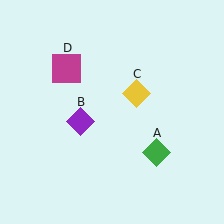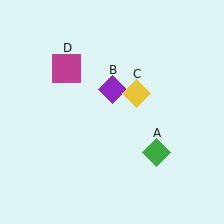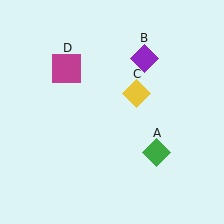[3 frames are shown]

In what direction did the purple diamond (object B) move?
The purple diamond (object B) moved up and to the right.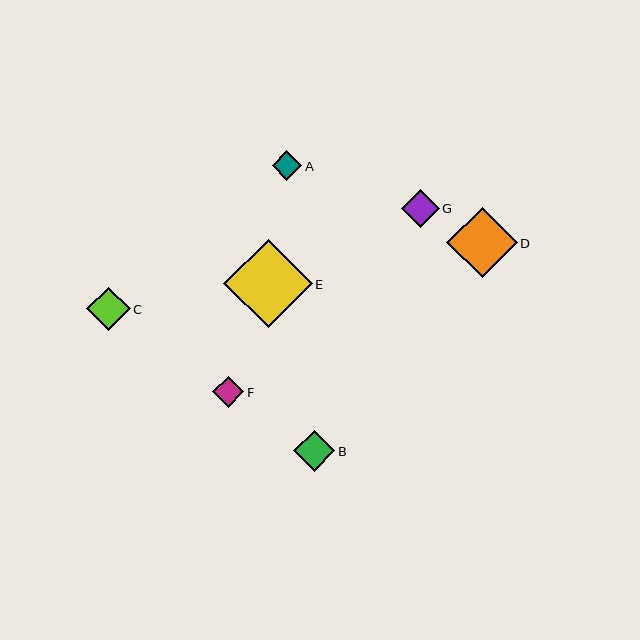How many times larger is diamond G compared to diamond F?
Diamond G is approximately 1.2 times the size of diamond F.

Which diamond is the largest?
Diamond E is the largest with a size of approximately 88 pixels.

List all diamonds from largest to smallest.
From largest to smallest: E, D, C, B, G, F, A.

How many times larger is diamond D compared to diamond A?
Diamond D is approximately 2.4 times the size of diamond A.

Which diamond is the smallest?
Diamond A is the smallest with a size of approximately 30 pixels.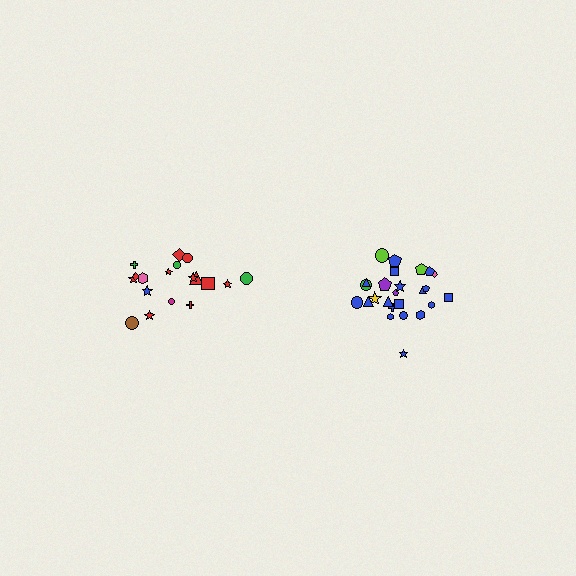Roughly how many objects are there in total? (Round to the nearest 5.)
Roughly 45 objects in total.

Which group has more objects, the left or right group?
The right group.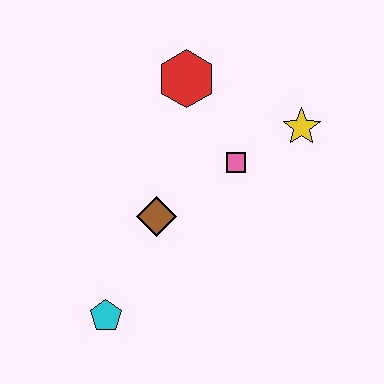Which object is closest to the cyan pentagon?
The brown diamond is closest to the cyan pentagon.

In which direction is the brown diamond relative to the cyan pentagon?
The brown diamond is above the cyan pentagon.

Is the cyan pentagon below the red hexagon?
Yes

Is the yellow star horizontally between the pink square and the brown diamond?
No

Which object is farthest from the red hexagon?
The cyan pentagon is farthest from the red hexagon.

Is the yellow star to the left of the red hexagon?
No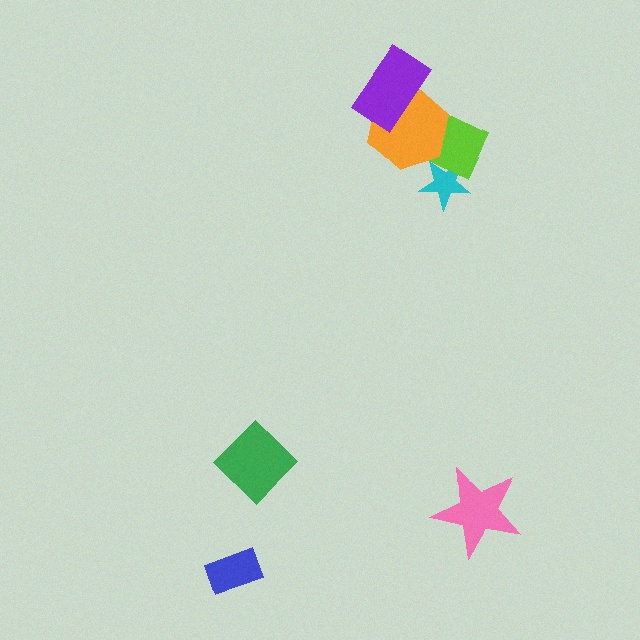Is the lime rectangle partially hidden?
Yes, it is partially covered by another shape.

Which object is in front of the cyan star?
The lime rectangle is in front of the cyan star.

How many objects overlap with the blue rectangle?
0 objects overlap with the blue rectangle.